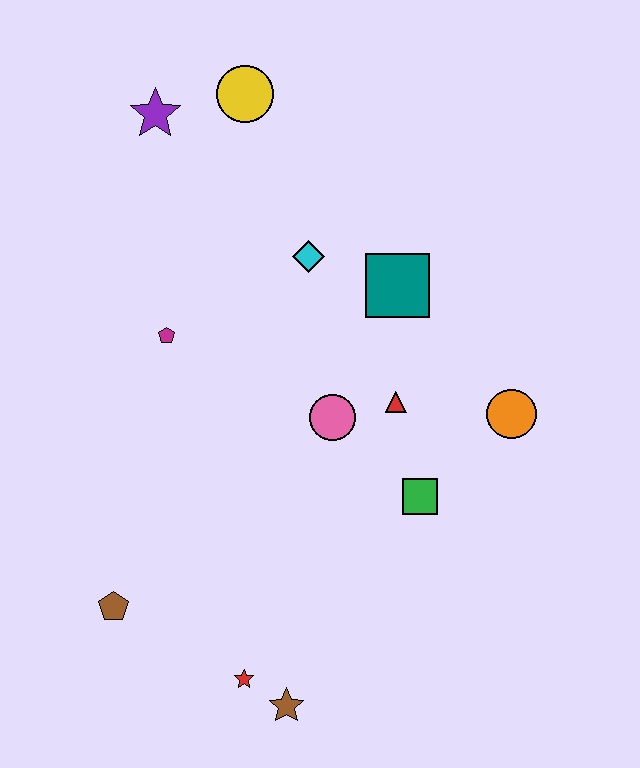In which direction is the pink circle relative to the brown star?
The pink circle is above the brown star.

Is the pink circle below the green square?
No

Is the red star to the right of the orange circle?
No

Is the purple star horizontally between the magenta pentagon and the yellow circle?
No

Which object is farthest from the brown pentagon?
The yellow circle is farthest from the brown pentagon.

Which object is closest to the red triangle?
The pink circle is closest to the red triangle.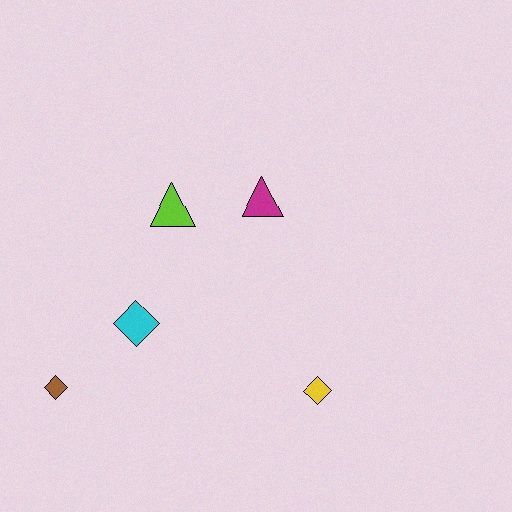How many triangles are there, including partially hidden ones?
There are 2 triangles.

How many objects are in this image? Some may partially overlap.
There are 5 objects.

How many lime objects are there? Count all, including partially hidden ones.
There is 1 lime object.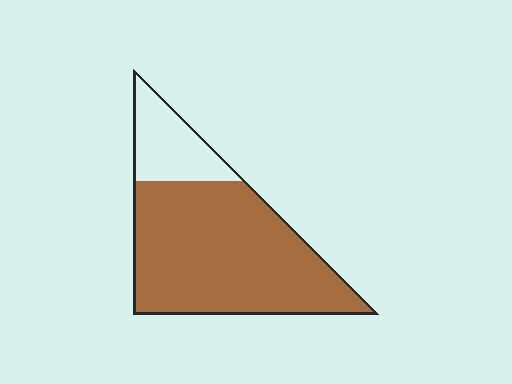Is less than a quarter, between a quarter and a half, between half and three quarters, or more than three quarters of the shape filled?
More than three quarters.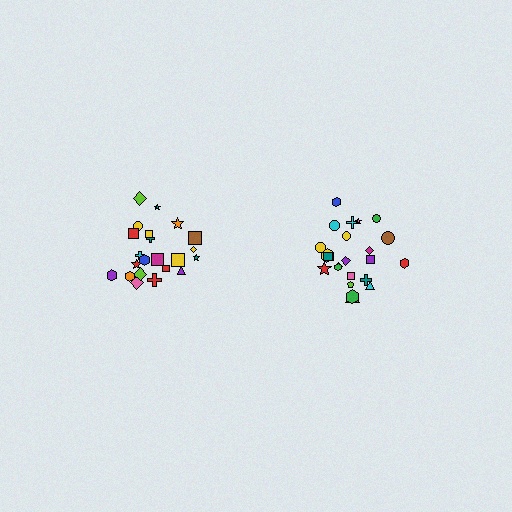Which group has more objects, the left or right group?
The right group.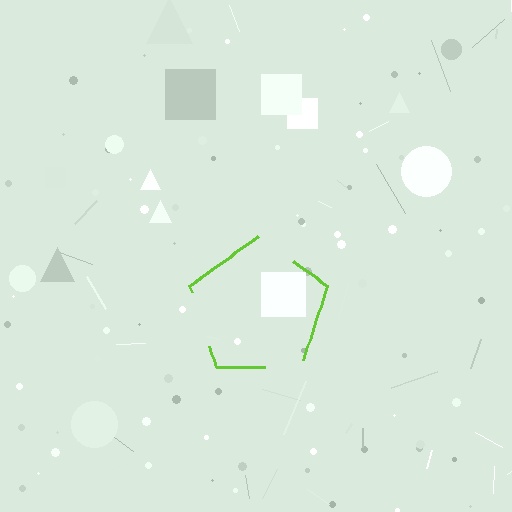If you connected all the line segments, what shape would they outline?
They would outline a pentagon.